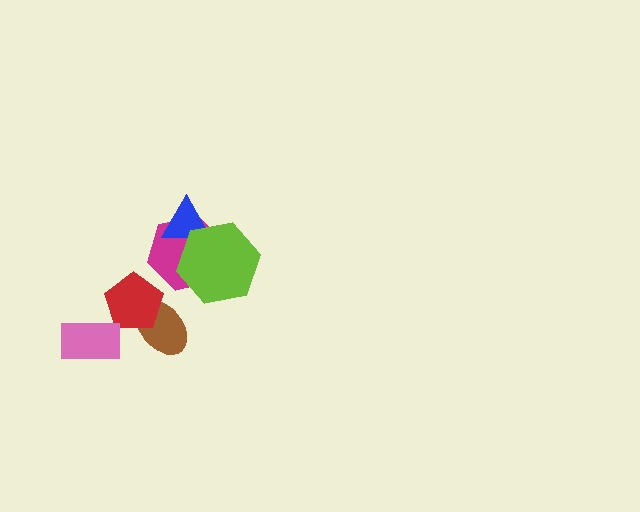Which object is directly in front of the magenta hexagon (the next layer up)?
The blue triangle is directly in front of the magenta hexagon.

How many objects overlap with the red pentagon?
1 object overlaps with the red pentagon.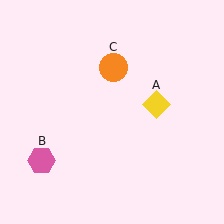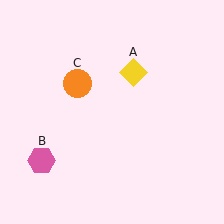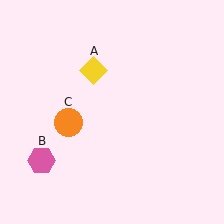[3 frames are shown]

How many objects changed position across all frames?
2 objects changed position: yellow diamond (object A), orange circle (object C).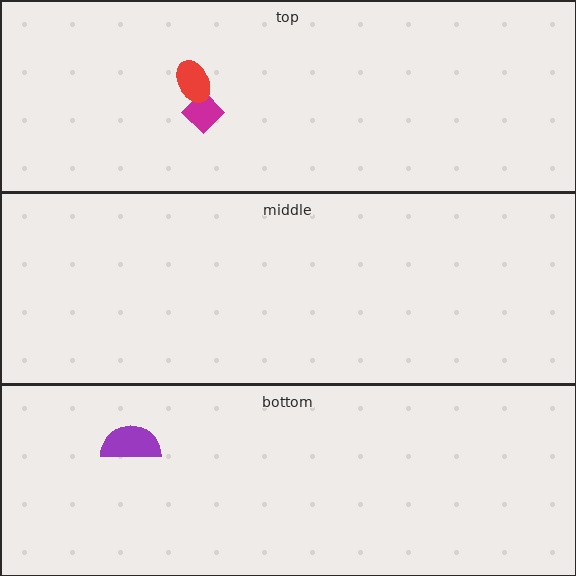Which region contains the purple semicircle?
The bottom region.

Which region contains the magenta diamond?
The top region.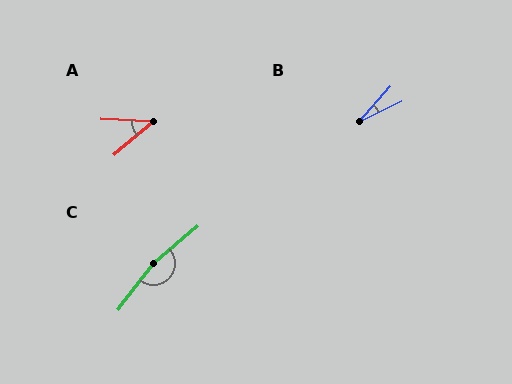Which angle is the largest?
C, at approximately 168 degrees.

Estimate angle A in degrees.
Approximately 44 degrees.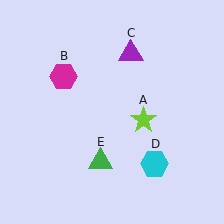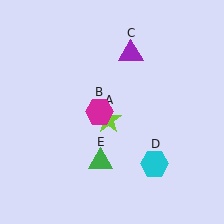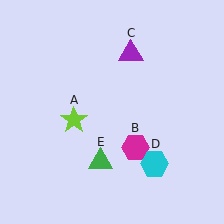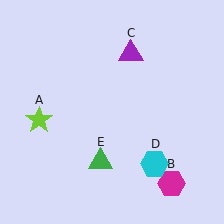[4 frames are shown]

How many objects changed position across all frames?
2 objects changed position: lime star (object A), magenta hexagon (object B).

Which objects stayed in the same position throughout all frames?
Purple triangle (object C) and cyan hexagon (object D) and green triangle (object E) remained stationary.